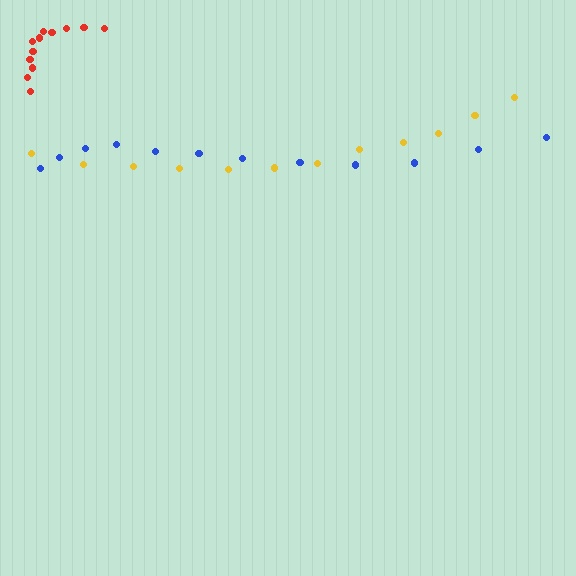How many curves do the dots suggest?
There are 3 distinct paths.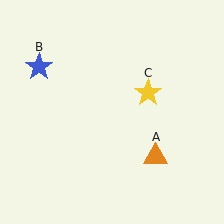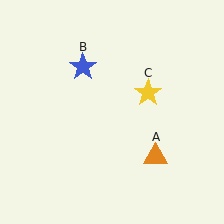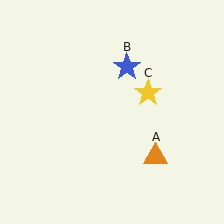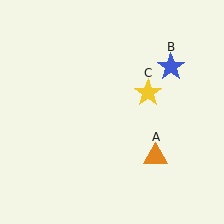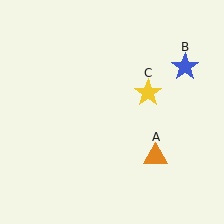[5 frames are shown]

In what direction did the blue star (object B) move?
The blue star (object B) moved right.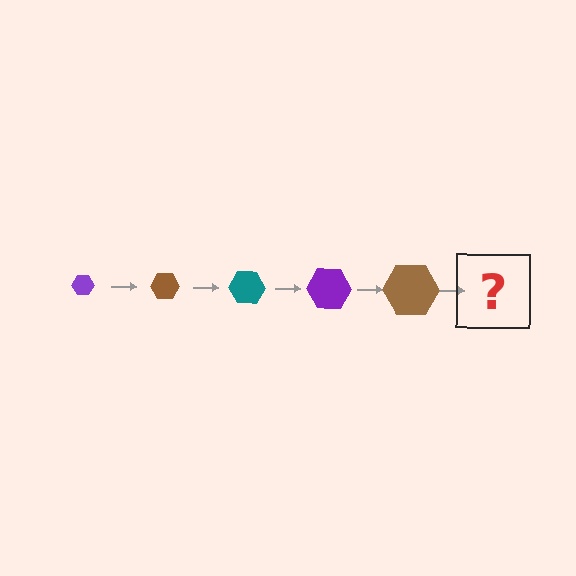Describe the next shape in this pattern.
It should be a teal hexagon, larger than the previous one.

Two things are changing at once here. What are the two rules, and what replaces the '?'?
The two rules are that the hexagon grows larger each step and the color cycles through purple, brown, and teal. The '?' should be a teal hexagon, larger than the previous one.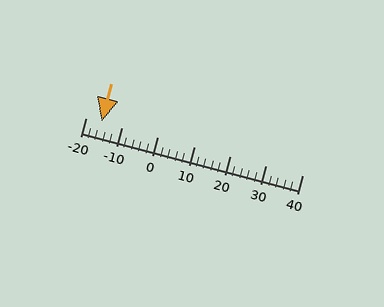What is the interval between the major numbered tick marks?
The major tick marks are spaced 10 units apart.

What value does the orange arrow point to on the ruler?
The orange arrow points to approximately -16.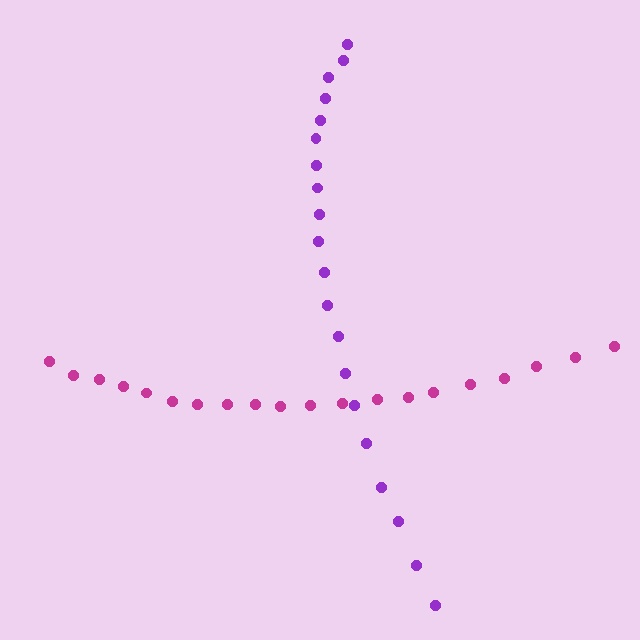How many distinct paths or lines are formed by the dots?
There are 2 distinct paths.